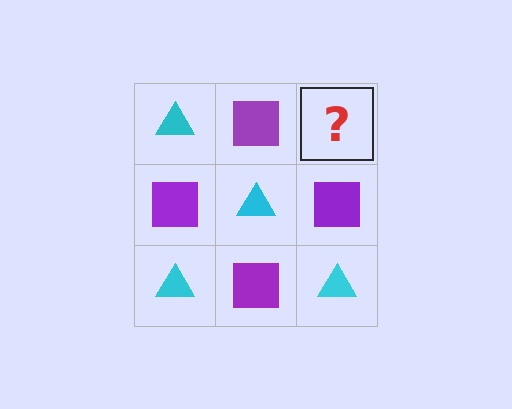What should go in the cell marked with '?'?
The missing cell should contain a cyan triangle.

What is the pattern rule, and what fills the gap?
The rule is that it alternates cyan triangle and purple square in a checkerboard pattern. The gap should be filled with a cyan triangle.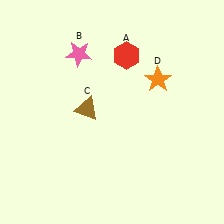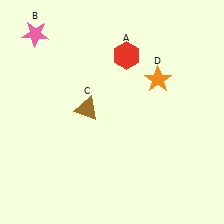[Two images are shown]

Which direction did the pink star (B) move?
The pink star (B) moved left.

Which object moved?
The pink star (B) moved left.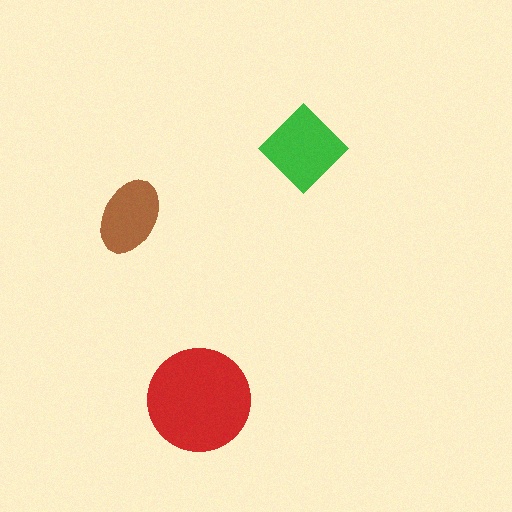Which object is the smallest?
The brown ellipse.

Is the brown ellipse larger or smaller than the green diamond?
Smaller.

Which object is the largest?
The red circle.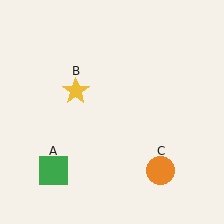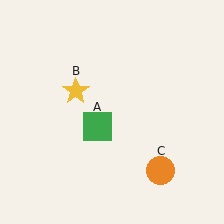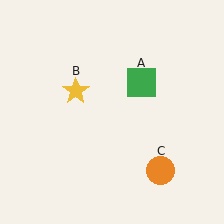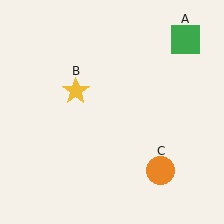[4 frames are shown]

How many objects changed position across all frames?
1 object changed position: green square (object A).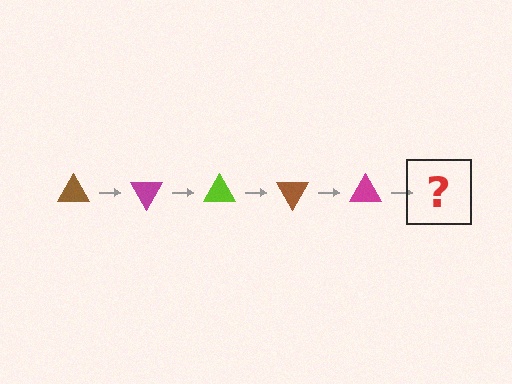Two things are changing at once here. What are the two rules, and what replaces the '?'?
The two rules are that it rotates 60 degrees each step and the color cycles through brown, magenta, and lime. The '?' should be a lime triangle, rotated 300 degrees from the start.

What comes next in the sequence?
The next element should be a lime triangle, rotated 300 degrees from the start.